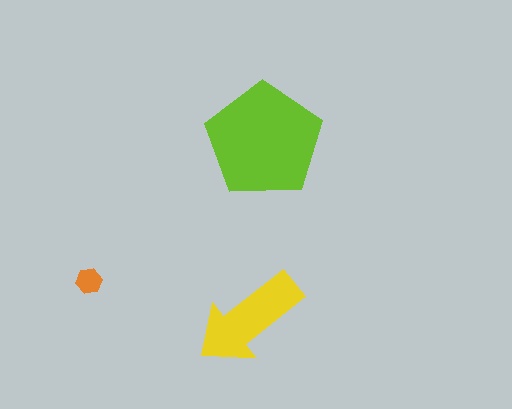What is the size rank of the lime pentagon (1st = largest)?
1st.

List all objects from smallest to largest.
The orange hexagon, the yellow arrow, the lime pentagon.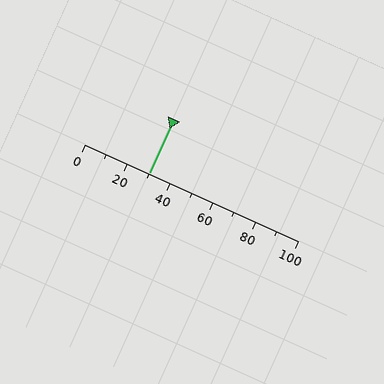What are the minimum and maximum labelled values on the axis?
The axis runs from 0 to 100.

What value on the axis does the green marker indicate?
The marker indicates approximately 30.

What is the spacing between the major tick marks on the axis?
The major ticks are spaced 20 apart.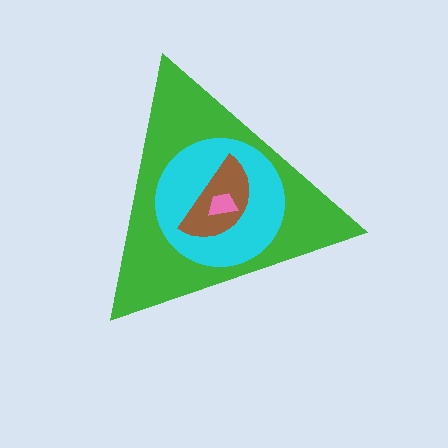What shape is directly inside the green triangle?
The cyan circle.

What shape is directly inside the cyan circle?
The brown semicircle.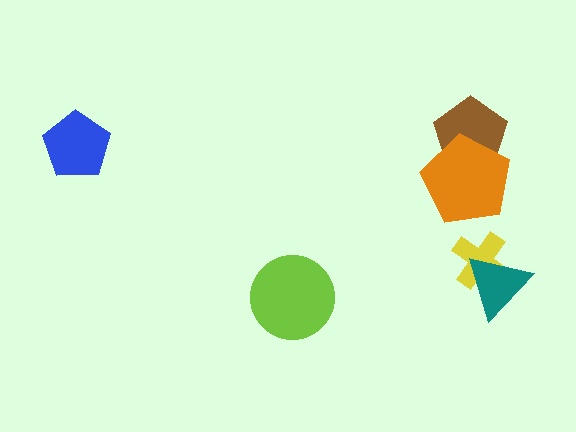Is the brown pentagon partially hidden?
Yes, it is partially covered by another shape.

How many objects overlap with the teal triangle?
1 object overlaps with the teal triangle.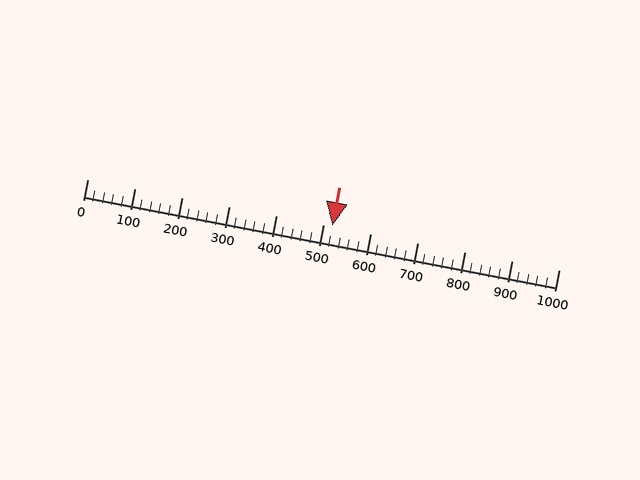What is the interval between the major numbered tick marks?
The major tick marks are spaced 100 units apart.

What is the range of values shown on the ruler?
The ruler shows values from 0 to 1000.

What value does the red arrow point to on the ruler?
The red arrow points to approximately 521.